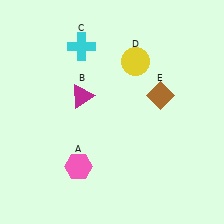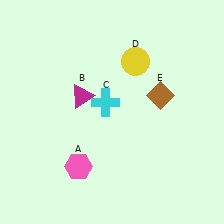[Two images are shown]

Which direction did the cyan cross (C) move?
The cyan cross (C) moved down.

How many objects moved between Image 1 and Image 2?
1 object moved between the two images.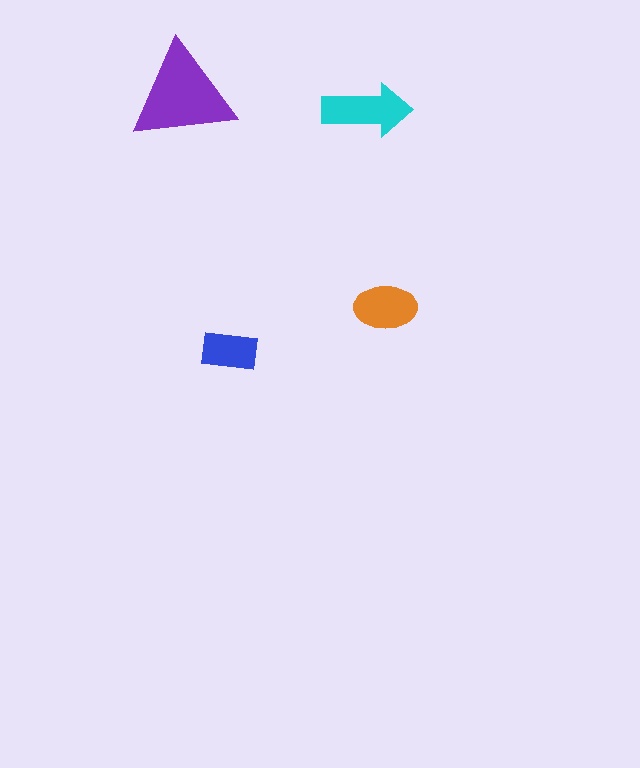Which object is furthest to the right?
The orange ellipse is rightmost.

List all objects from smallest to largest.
The blue rectangle, the orange ellipse, the cyan arrow, the purple triangle.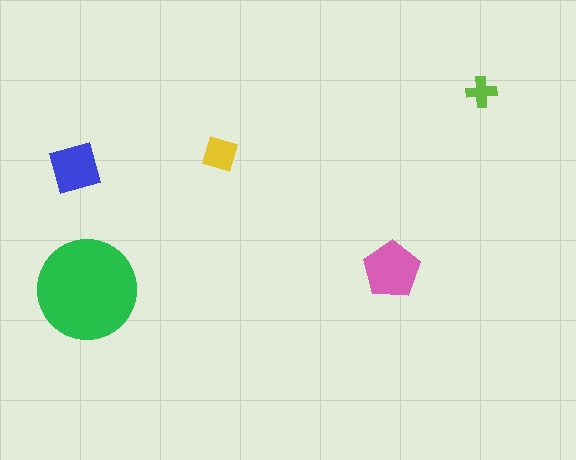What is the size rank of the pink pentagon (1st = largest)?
2nd.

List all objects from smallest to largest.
The lime cross, the yellow diamond, the blue square, the pink pentagon, the green circle.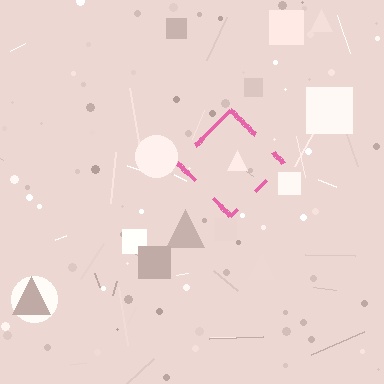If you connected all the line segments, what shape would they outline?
They would outline a diamond.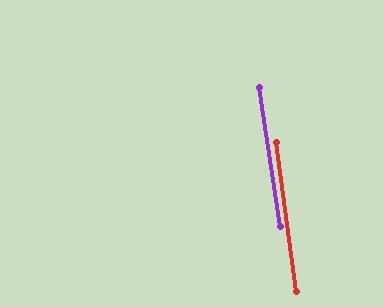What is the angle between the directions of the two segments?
Approximately 1 degree.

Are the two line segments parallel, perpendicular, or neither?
Parallel — their directions differ by only 1.0°.